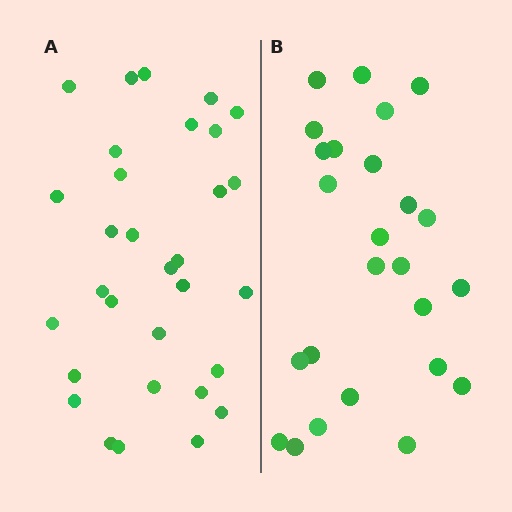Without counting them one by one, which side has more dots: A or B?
Region A (the left region) has more dots.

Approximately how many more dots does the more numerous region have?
Region A has about 6 more dots than region B.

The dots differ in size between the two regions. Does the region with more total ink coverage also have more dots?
No. Region B has more total ink coverage because its dots are larger, but region A actually contains more individual dots. Total area can be misleading — the number of items is what matters here.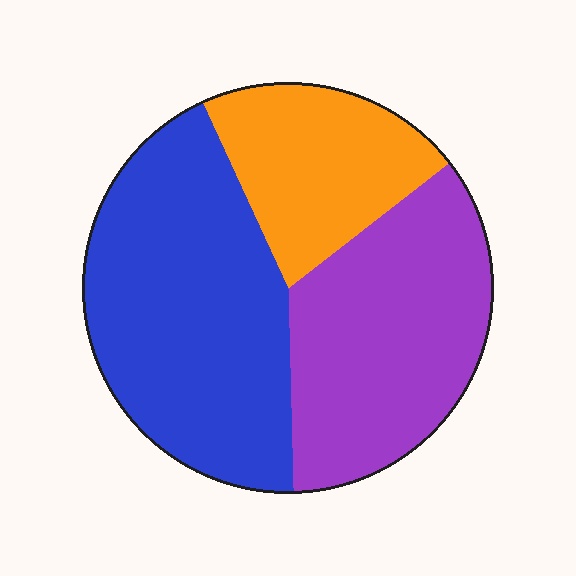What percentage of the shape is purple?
Purple takes up between a third and a half of the shape.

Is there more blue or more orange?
Blue.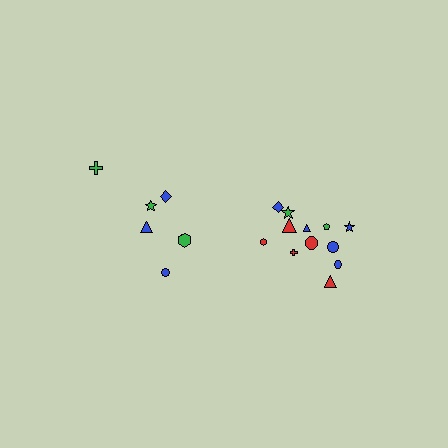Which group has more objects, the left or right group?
The right group.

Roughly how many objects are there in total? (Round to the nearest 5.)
Roughly 20 objects in total.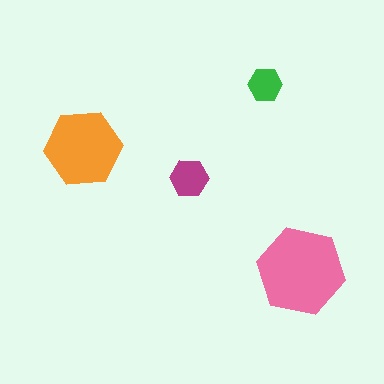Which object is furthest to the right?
The pink hexagon is rightmost.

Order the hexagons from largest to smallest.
the pink one, the orange one, the magenta one, the green one.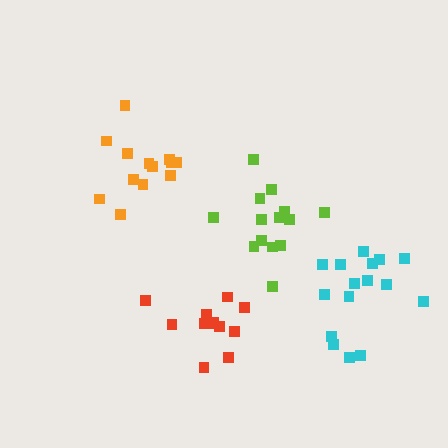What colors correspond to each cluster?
The clusters are colored: orange, cyan, red, lime.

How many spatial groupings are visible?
There are 4 spatial groupings.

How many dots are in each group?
Group 1: 13 dots, Group 2: 16 dots, Group 3: 12 dots, Group 4: 14 dots (55 total).